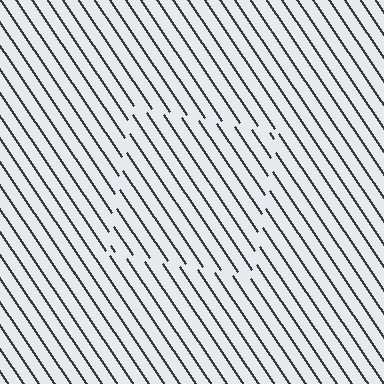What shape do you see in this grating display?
An illusory square. The interior of the shape contains the same grating, shifted by half a period — the contour is defined by the phase discontinuity where line-ends from the inner and outer gratings abut.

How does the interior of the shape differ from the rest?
The interior of the shape contains the same grating, shifted by half a period — the contour is defined by the phase discontinuity where line-ends from the inner and outer gratings abut.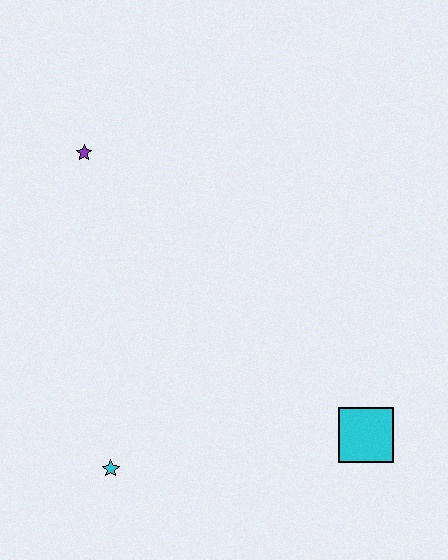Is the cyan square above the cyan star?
Yes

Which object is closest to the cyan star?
The cyan square is closest to the cyan star.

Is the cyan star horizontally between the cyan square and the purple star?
Yes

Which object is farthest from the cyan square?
The purple star is farthest from the cyan square.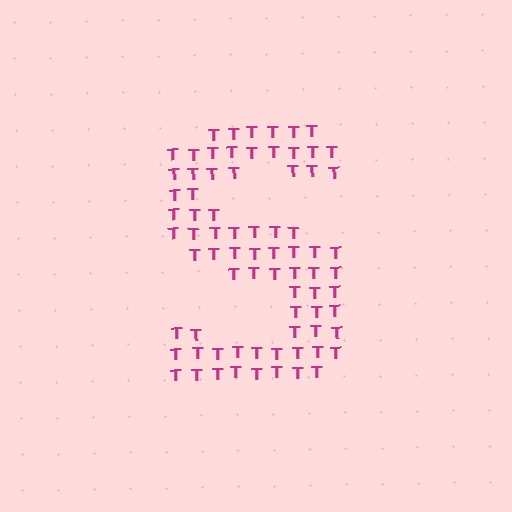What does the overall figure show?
The overall figure shows the letter S.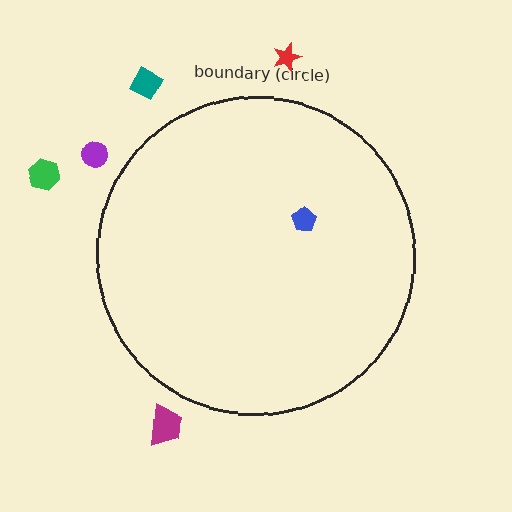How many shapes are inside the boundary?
1 inside, 5 outside.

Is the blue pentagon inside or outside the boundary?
Inside.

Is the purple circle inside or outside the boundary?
Outside.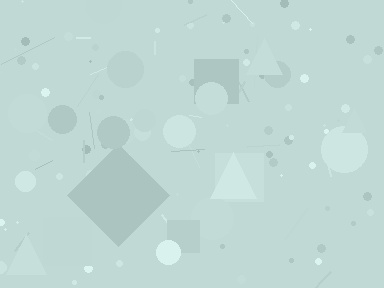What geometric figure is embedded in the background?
A diamond is embedded in the background.